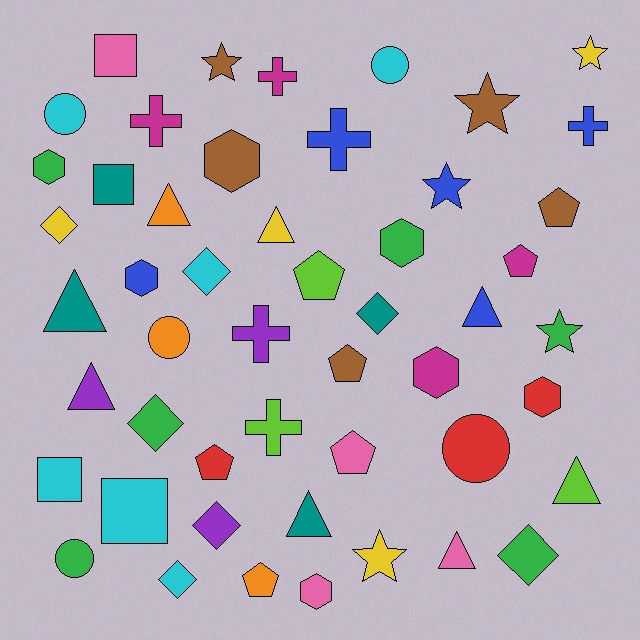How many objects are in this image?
There are 50 objects.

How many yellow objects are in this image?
There are 4 yellow objects.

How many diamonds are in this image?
There are 7 diamonds.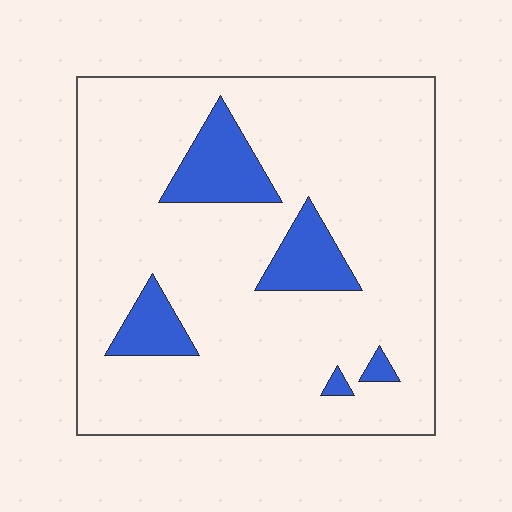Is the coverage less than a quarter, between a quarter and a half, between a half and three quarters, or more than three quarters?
Less than a quarter.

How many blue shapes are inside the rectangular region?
5.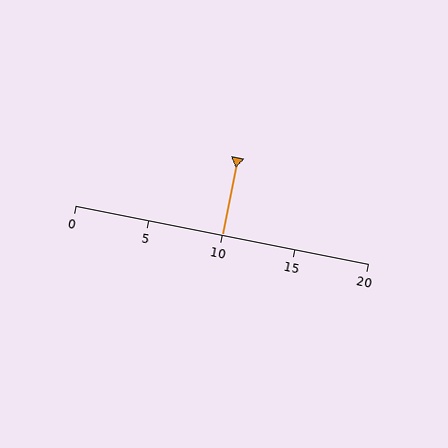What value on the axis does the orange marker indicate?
The marker indicates approximately 10.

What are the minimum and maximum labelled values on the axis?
The axis runs from 0 to 20.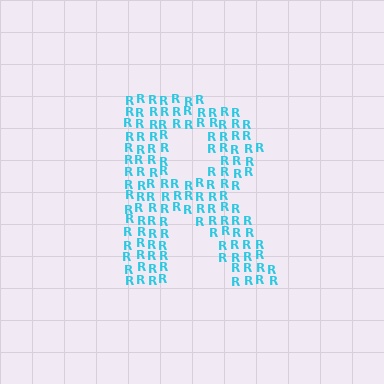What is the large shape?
The large shape is the letter R.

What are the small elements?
The small elements are letter R's.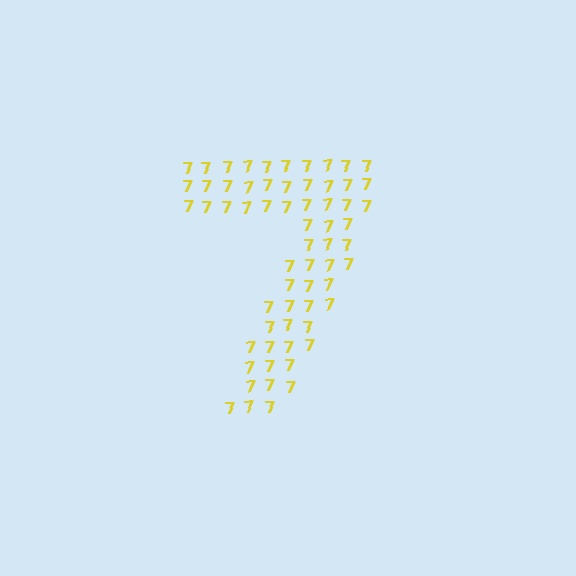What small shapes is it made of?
It is made of small digit 7's.